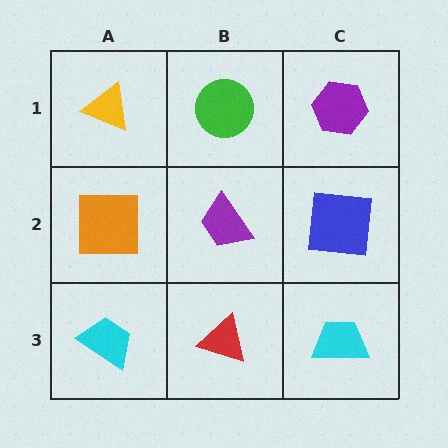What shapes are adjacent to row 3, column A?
An orange square (row 2, column A), a red triangle (row 3, column B).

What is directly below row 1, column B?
A purple trapezoid.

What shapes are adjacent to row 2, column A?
A yellow triangle (row 1, column A), a cyan trapezoid (row 3, column A), a purple trapezoid (row 2, column B).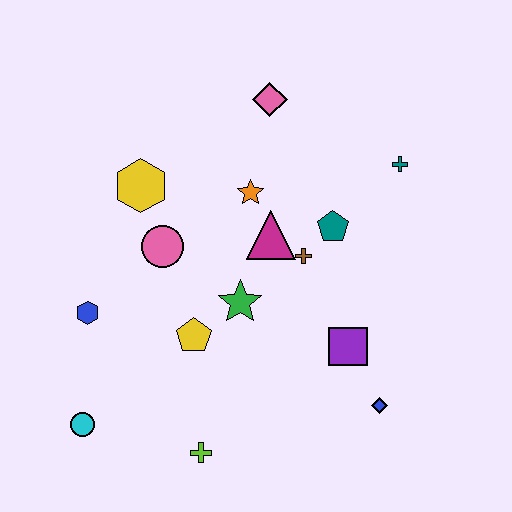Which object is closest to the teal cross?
The teal pentagon is closest to the teal cross.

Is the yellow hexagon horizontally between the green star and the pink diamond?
No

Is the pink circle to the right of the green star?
No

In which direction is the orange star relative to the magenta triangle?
The orange star is above the magenta triangle.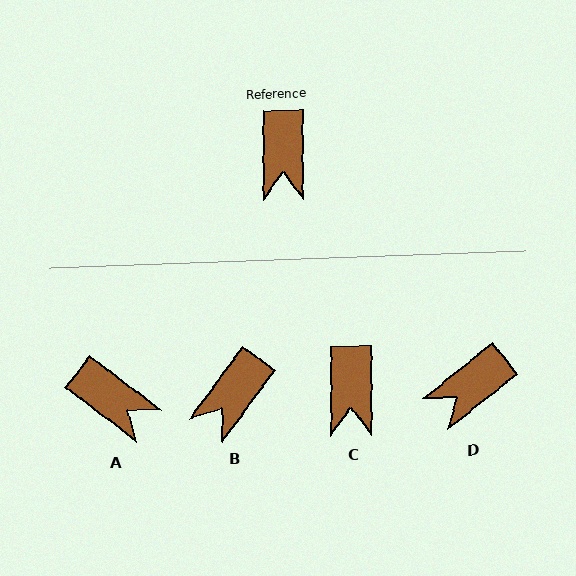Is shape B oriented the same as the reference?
No, it is off by about 36 degrees.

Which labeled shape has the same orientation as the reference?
C.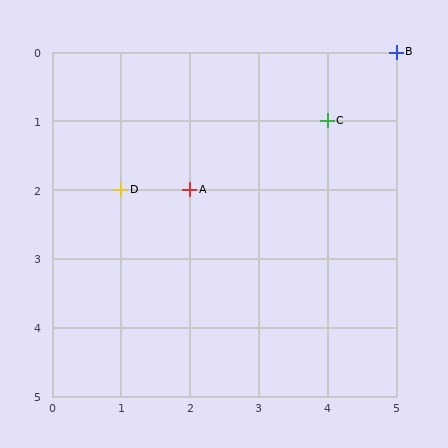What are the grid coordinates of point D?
Point D is at grid coordinates (1, 2).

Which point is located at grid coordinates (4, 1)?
Point C is at (4, 1).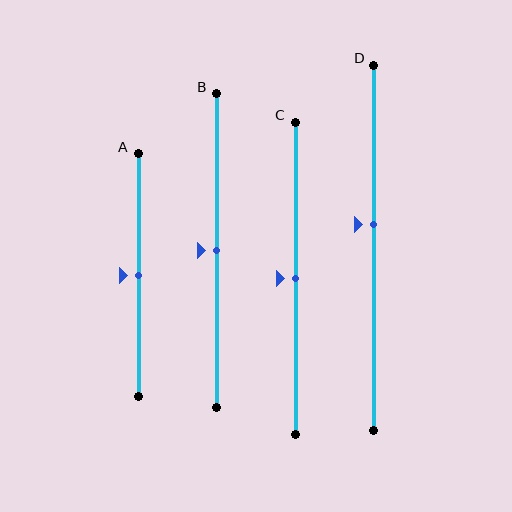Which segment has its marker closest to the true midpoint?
Segment A has its marker closest to the true midpoint.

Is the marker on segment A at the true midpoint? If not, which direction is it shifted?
Yes, the marker on segment A is at the true midpoint.